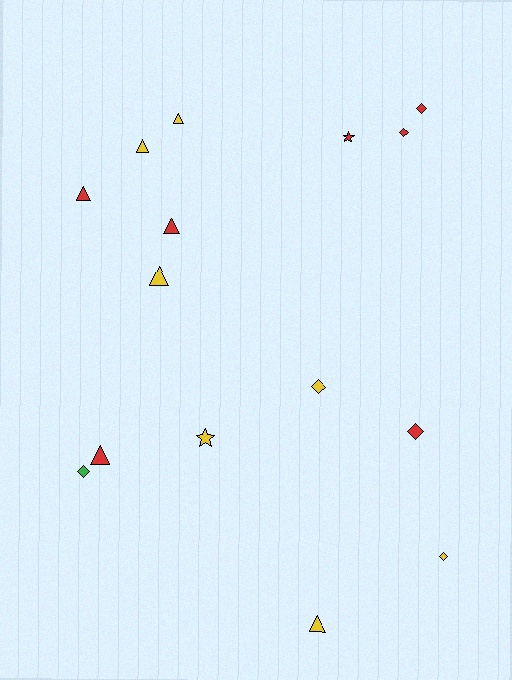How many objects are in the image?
There are 15 objects.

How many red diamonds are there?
There are 3 red diamonds.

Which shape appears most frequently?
Triangle, with 7 objects.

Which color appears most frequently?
Yellow, with 7 objects.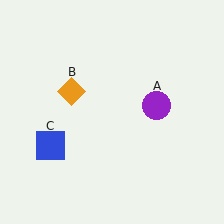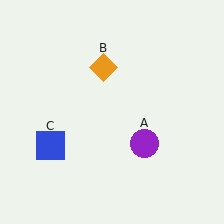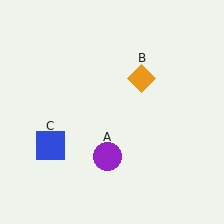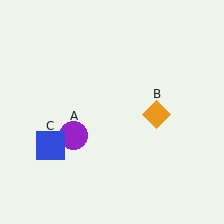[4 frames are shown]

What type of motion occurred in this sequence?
The purple circle (object A), orange diamond (object B) rotated clockwise around the center of the scene.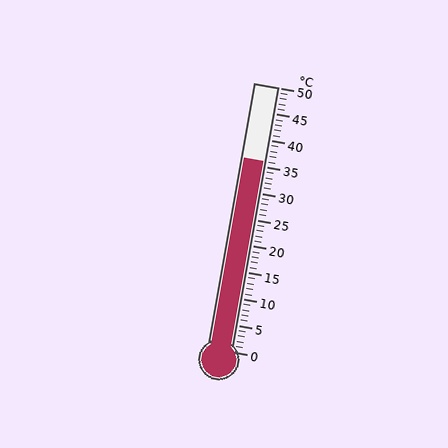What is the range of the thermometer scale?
The thermometer scale ranges from 0°C to 50°C.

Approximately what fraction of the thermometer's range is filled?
The thermometer is filled to approximately 70% of its range.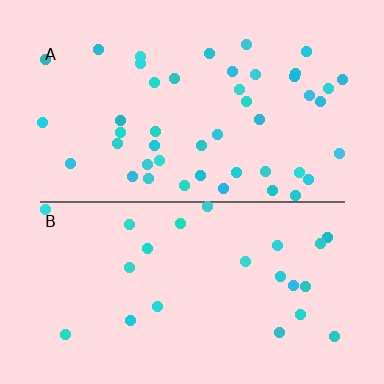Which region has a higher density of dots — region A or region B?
A (the top).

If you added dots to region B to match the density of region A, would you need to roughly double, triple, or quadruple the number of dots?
Approximately double.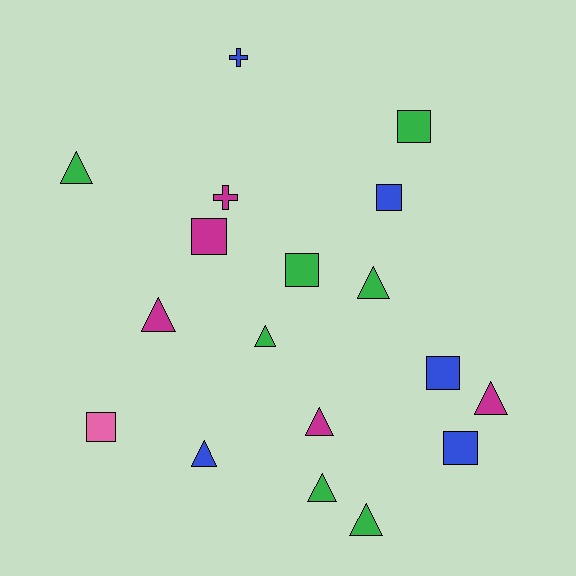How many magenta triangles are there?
There are 3 magenta triangles.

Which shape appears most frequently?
Triangle, with 9 objects.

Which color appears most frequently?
Green, with 7 objects.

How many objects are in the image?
There are 18 objects.